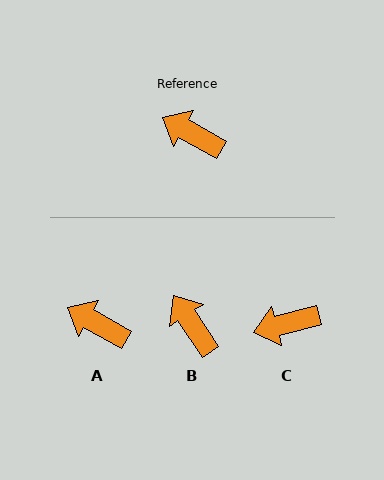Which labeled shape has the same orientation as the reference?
A.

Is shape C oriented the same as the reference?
No, it is off by about 44 degrees.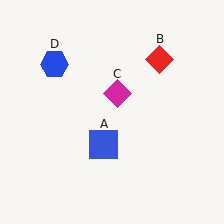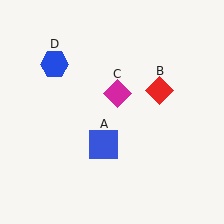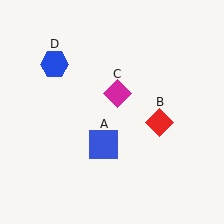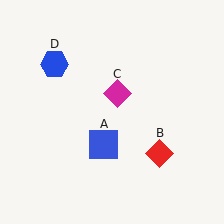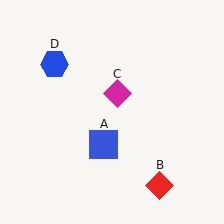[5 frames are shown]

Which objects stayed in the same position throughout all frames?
Blue square (object A) and magenta diamond (object C) and blue hexagon (object D) remained stationary.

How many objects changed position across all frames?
1 object changed position: red diamond (object B).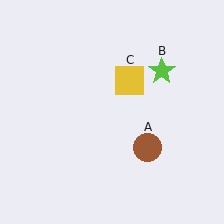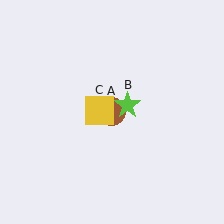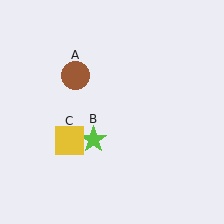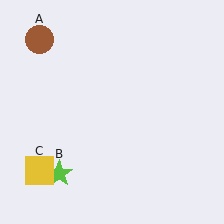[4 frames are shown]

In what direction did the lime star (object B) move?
The lime star (object B) moved down and to the left.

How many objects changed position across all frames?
3 objects changed position: brown circle (object A), lime star (object B), yellow square (object C).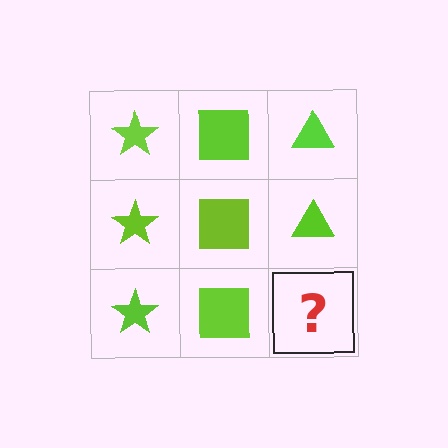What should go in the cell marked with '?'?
The missing cell should contain a lime triangle.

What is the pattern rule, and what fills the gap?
The rule is that each column has a consistent shape. The gap should be filled with a lime triangle.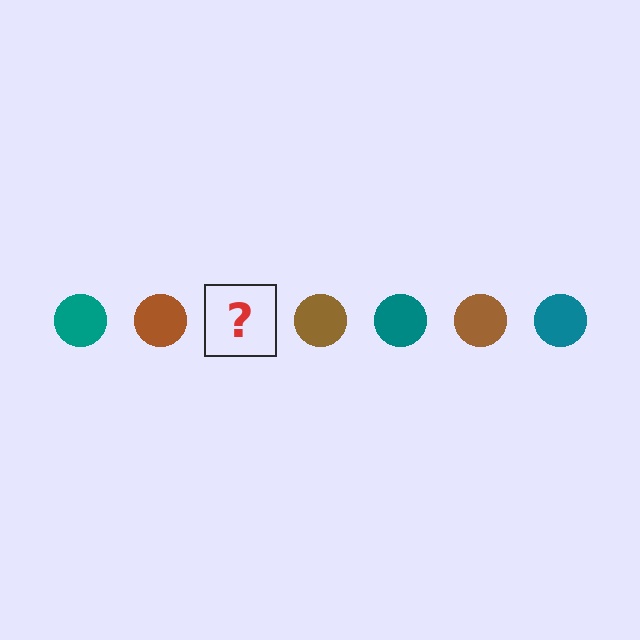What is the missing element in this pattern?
The missing element is a teal circle.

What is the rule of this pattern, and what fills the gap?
The rule is that the pattern cycles through teal, brown circles. The gap should be filled with a teal circle.